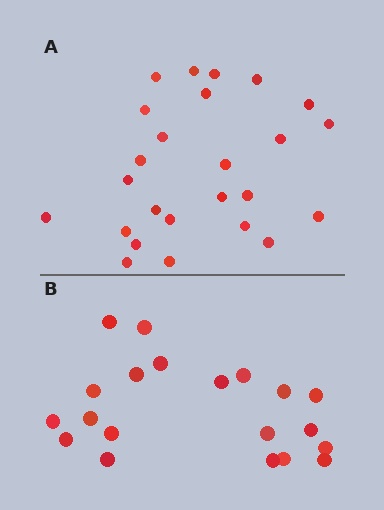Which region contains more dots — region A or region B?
Region A (the top region) has more dots.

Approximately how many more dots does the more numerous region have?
Region A has about 5 more dots than region B.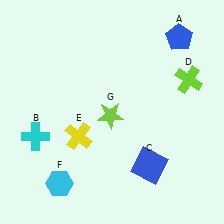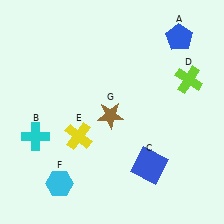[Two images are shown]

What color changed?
The star (G) changed from lime in Image 1 to brown in Image 2.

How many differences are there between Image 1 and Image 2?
There is 1 difference between the two images.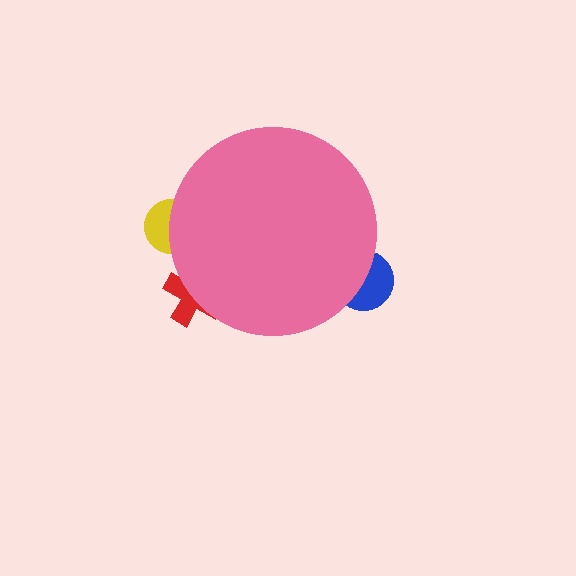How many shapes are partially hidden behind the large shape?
3 shapes are partially hidden.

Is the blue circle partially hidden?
Yes, the blue circle is partially hidden behind the pink circle.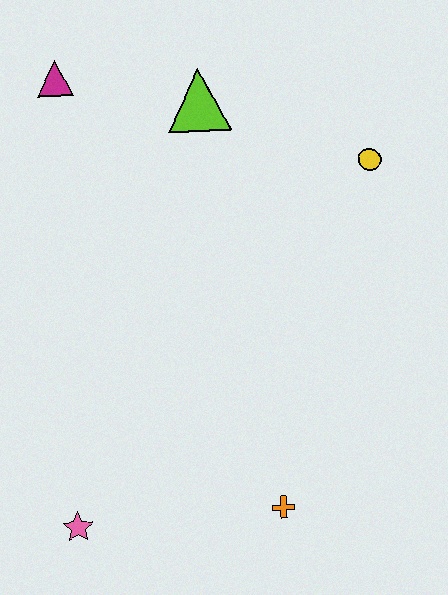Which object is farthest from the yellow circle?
The pink star is farthest from the yellow circle.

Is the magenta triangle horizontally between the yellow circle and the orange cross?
No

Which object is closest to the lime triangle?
The magenta triangle is closest to the lime triangle.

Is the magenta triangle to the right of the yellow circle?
No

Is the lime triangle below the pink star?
No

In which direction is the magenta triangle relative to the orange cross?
The magenta triangle is above the orange cross.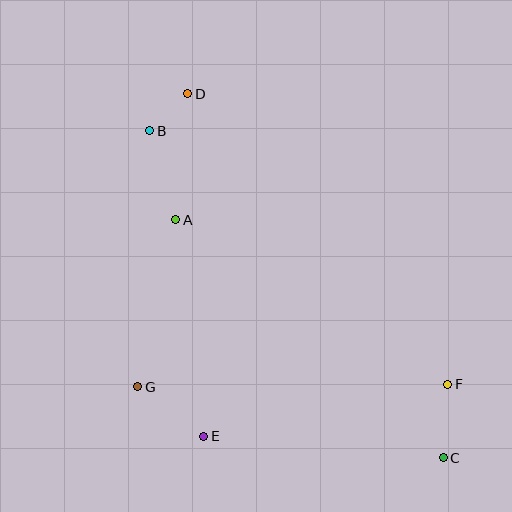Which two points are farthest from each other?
Points C and D are farthest from each other.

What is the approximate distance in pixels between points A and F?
The distance between A and F is approximately 318 pixels.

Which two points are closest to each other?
Points B and D are closest to each other.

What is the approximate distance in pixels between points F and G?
The distance between F and G is approximately 310 pixels.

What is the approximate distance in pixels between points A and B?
The distance between A and B is approximately 93 pixels.